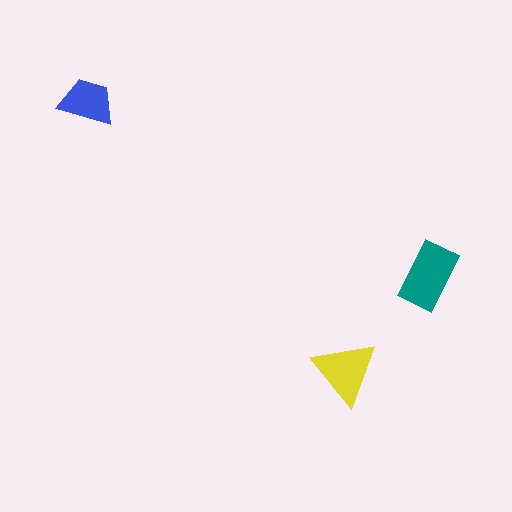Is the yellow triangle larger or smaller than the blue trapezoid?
Larger.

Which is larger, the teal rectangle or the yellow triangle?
The teal rectangle.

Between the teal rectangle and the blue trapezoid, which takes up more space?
The teal rectangle.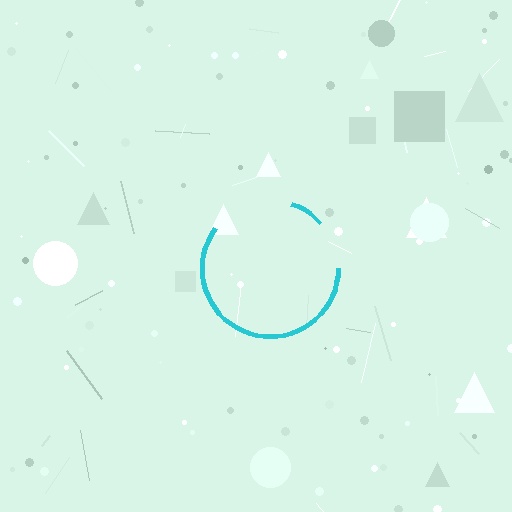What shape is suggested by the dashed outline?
The dashed outline suggests a circle.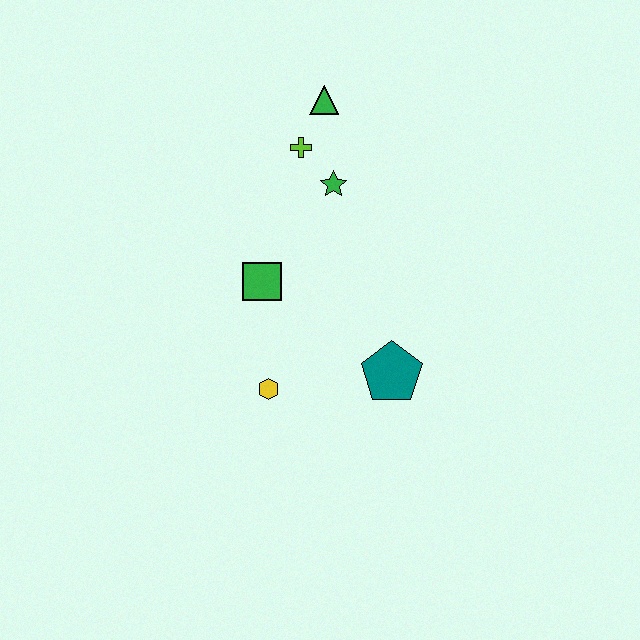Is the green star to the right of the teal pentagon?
No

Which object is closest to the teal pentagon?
The yellow hexagon is closest to the teal pentagon.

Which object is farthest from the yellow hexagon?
The green triangle is farthest from the yellow hexagon.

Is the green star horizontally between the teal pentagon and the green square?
Yes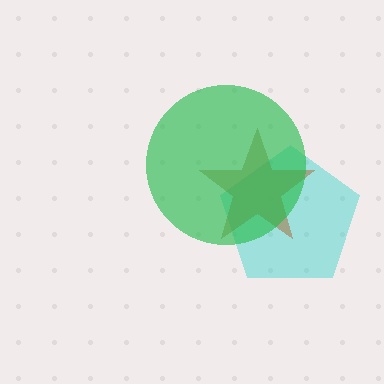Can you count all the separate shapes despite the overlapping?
Yes, there are 3 separate shapes.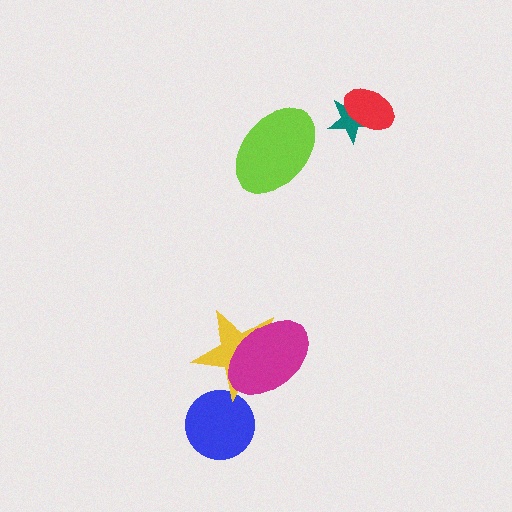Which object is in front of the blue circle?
The yellow star is in front of the blue circle.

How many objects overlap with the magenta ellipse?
1 object overlaps with the magenta ellipse.